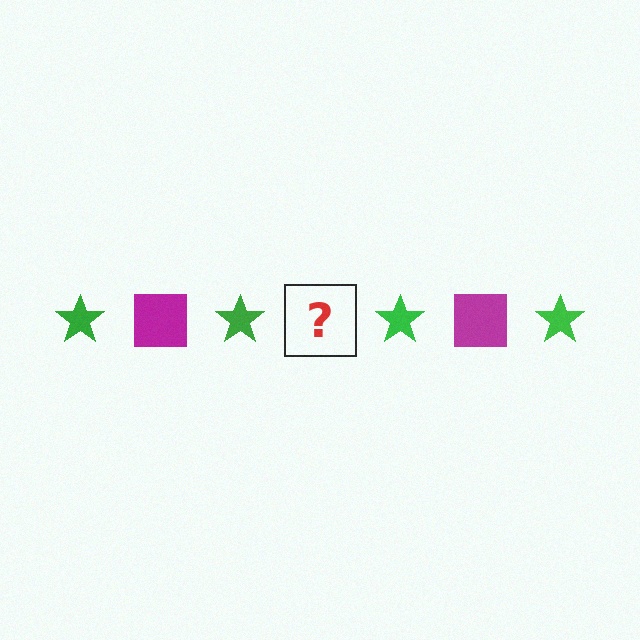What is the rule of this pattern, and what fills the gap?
The rule is that the pattern alternates between green star and magenta square. The gap should be filled with a magenta square.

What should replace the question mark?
The question mark should be replaced with a magenta square.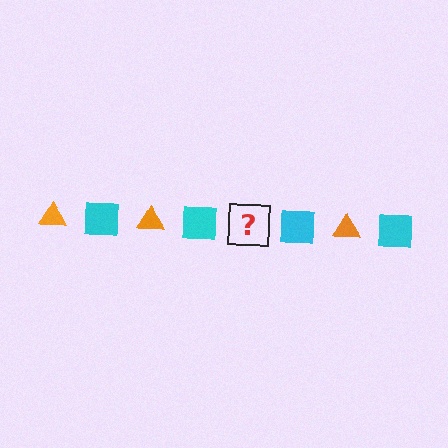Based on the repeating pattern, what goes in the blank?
The blank should be an orange triangle.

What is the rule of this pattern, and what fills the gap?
The rule is that the pattern alternates between orange triangle and cyan square. The gap should be filled with an orange triangle.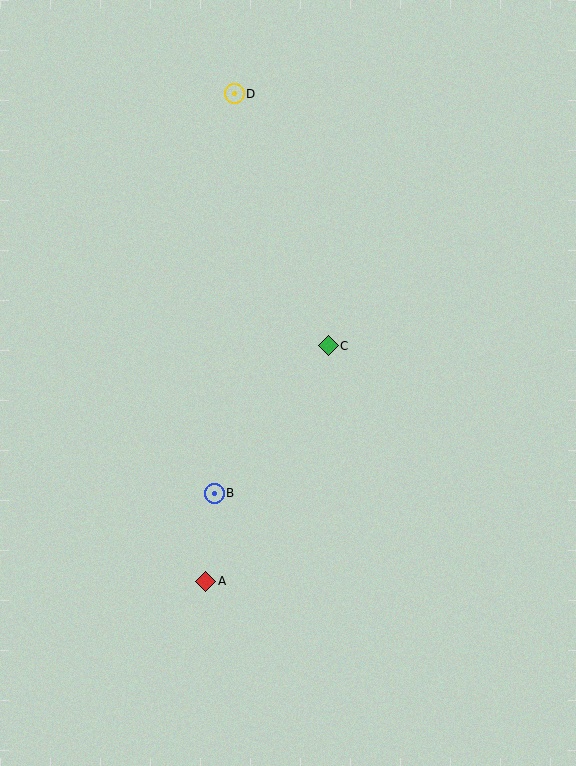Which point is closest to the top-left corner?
Point D is closest to the top-left corner.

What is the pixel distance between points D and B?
The distance between D and B is 400 pixels.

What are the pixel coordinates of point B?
Point B is at (214, 493).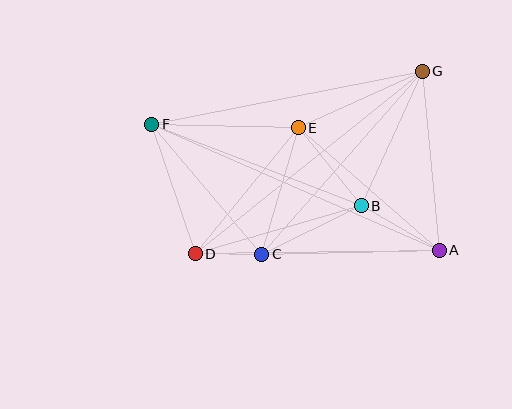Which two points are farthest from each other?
Points A and F are farthest from each other.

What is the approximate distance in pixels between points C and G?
The distance between C and G is approximately 243 pixels.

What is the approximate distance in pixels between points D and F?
The distance between D and F is approximately 137 pixels.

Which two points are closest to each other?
Points C and D are closest to each other.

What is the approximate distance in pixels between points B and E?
The distance between B and E is approximately 100 pixels.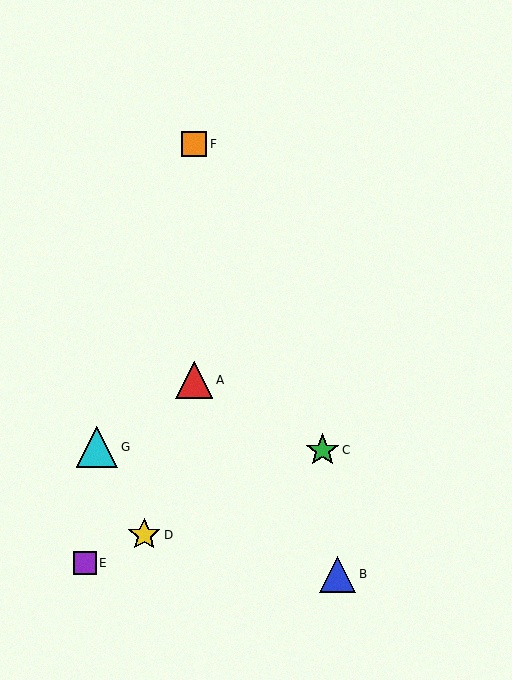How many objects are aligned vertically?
2 objects (A, F) are aligned vertically.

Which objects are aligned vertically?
Objects A, F are aligned vertically.